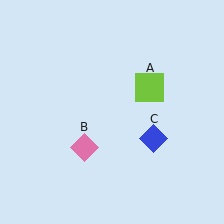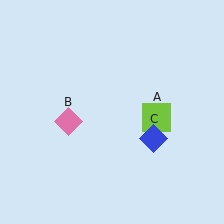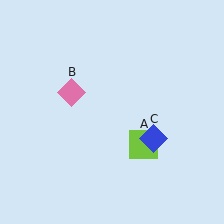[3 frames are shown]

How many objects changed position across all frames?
2 objects changed position: lime square (object A), pink diamond (object B).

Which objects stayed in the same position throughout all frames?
Blue diamond (object C) remained stationary.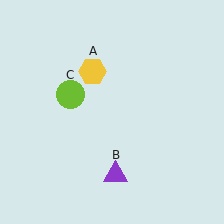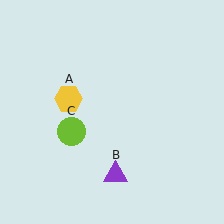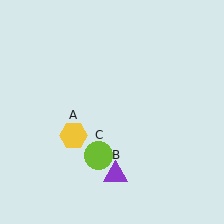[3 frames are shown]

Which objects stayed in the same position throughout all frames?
Purple triangle (object B) remained stationary.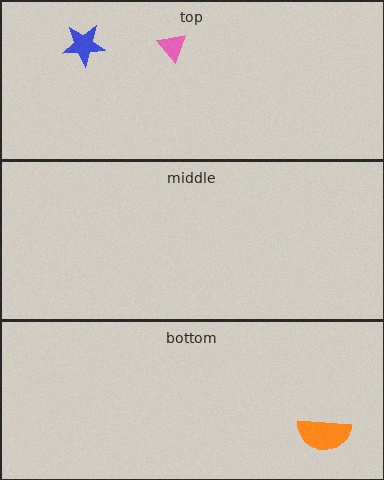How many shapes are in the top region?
2.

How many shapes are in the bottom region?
1.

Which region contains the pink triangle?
The top region.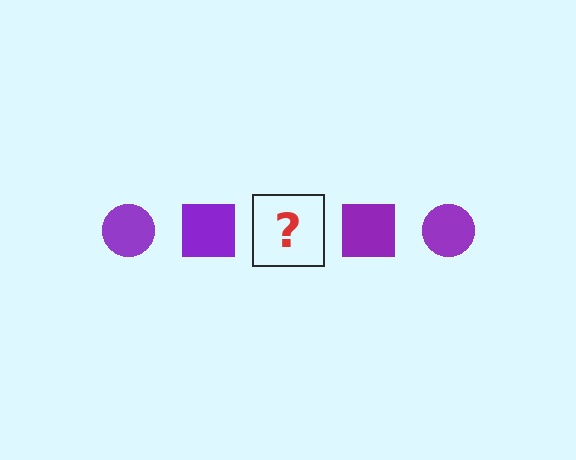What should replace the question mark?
The question mark should be replaced with a purple circle.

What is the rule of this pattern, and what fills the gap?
The rule is that the pattern cycles through circle, square shapes in purple. The gap should be filled with a purple circle.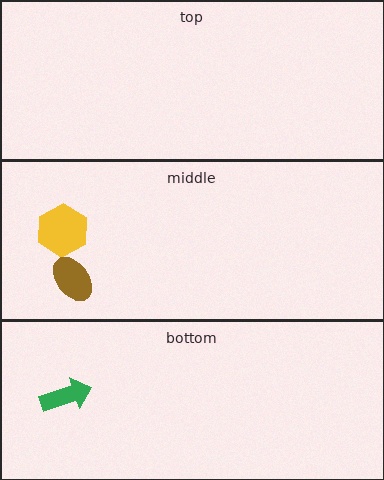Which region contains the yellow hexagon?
The middle region.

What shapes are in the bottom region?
The green arrow.